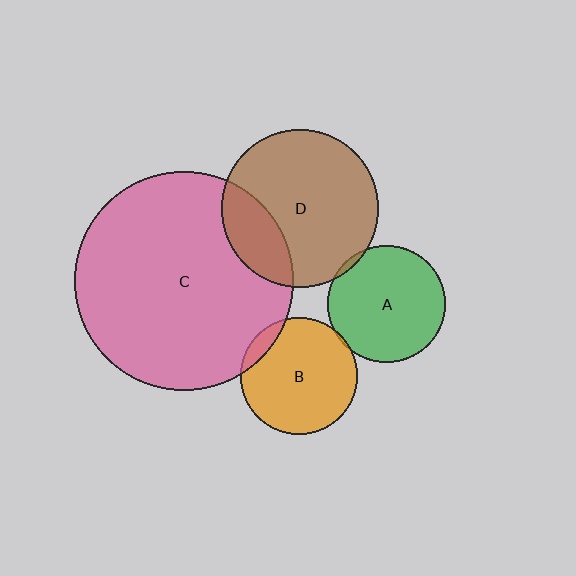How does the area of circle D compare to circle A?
Approximately 1.8 times.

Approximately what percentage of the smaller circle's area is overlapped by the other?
Approximately 5%.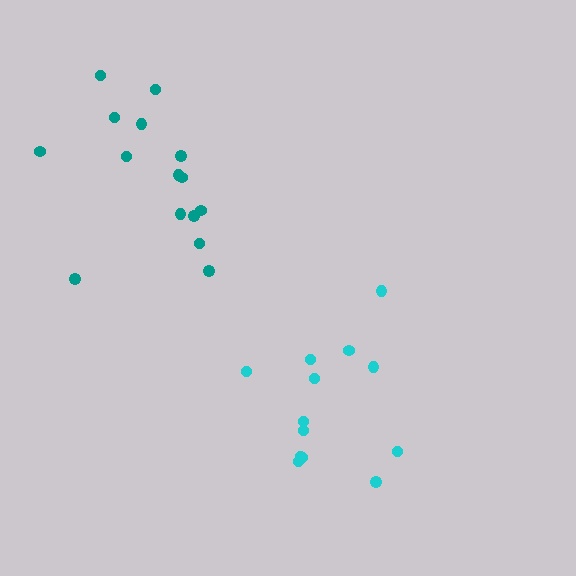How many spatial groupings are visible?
There are 2 spatial groupings.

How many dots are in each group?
Group 1: 13 dots, Group 2: 15 dots (28 total).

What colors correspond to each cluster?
The clusters are colored: cyan, teal.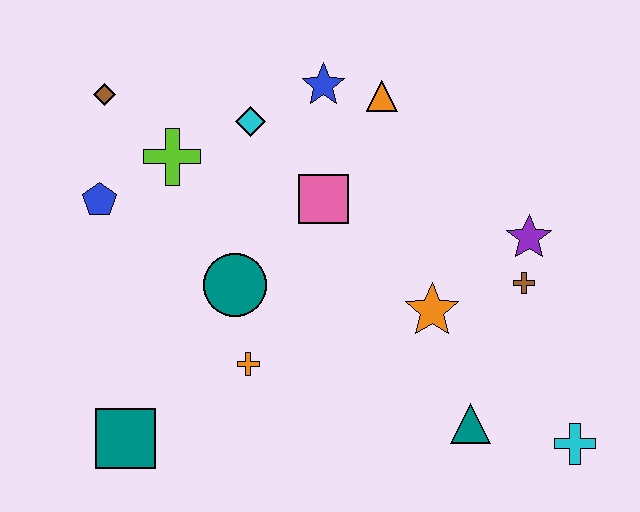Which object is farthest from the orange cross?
The cyan cross is farthest from the orange cross.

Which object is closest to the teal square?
The orange cross is closest to the teal square.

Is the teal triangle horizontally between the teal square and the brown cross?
Yes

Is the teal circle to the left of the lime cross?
No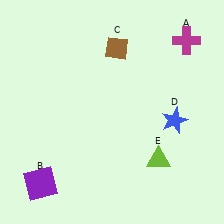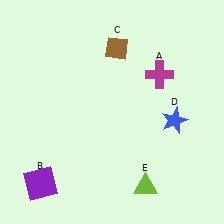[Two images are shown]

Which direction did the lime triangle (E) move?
The lime triangle (E) moved down.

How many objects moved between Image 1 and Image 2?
2 objects moved between the two images.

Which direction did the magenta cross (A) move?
The magenta cross (A) moved down.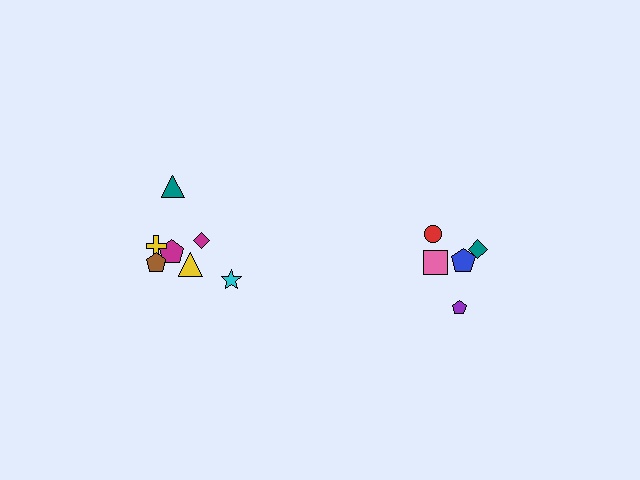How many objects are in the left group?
There are 7 objects.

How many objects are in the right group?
There are 5 objects.